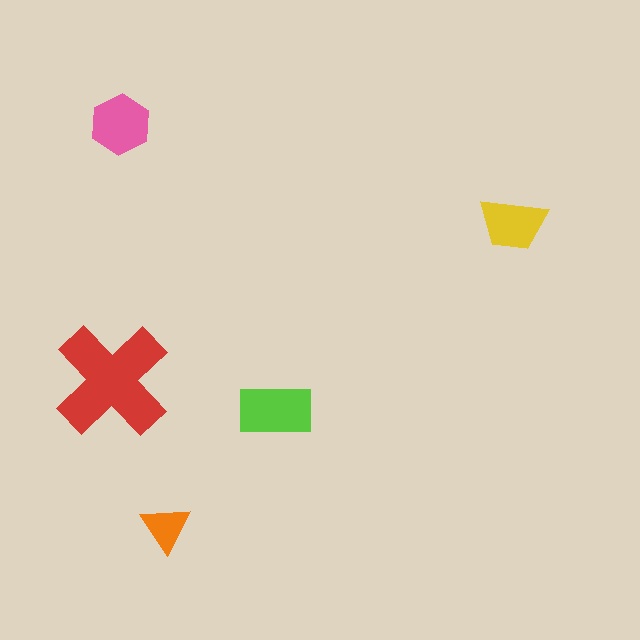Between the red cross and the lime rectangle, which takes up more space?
The red cross.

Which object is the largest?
The red cross.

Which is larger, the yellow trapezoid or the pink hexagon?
The pink hexagon.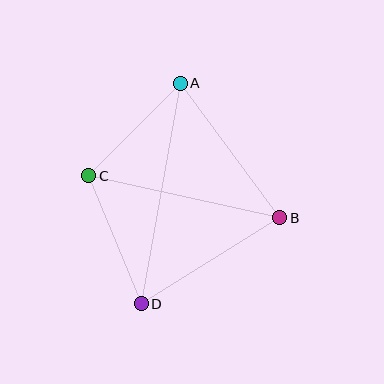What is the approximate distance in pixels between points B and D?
The distance between B and D is approximately 164 pixels.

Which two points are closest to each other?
Points A and C are closest to each other.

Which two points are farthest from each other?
Points A and D are farthest from each other.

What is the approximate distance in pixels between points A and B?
The distance between A and B is approximately 167 pixels.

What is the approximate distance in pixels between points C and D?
The distance between C and D is approximately 139 pixels.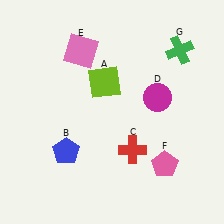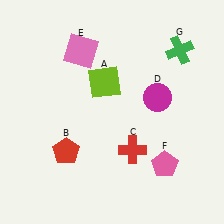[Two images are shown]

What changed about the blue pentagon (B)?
In Image 1, B is blue. In Image 2, it changed to red.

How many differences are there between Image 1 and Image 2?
There is 1 difference between the two images.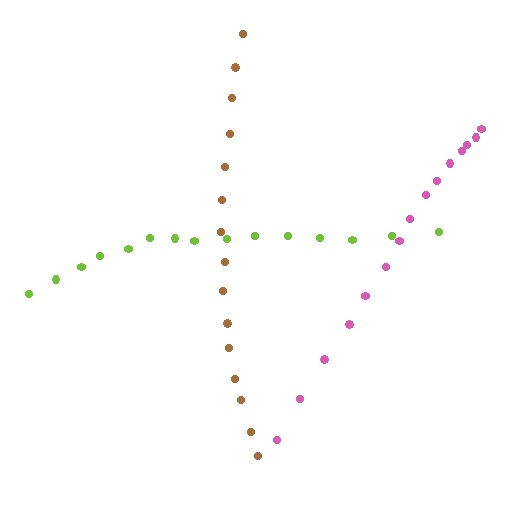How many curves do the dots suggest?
There are 3 distinct paths.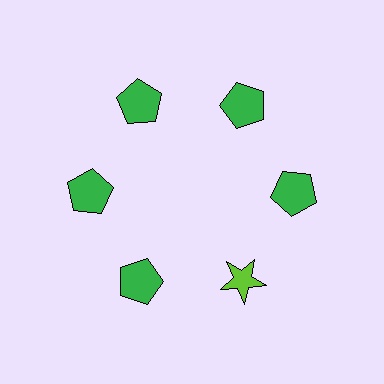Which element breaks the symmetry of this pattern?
The lime star at roughly the 5 o'clock position breaks the symmetry. All other shapes are green pentagons.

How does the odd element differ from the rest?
It differs in both color (lime instead of green) and shape (star instead of pentagon).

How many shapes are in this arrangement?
There are 6 shapes arranged in a ring pattern.